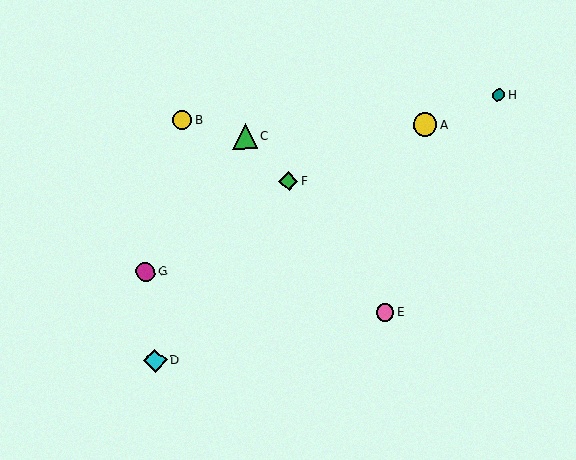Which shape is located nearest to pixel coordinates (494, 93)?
The teal circle (labeled H) at (499, 95) is nearest to that location.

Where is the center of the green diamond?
The center of the green diamond is at (289, 181).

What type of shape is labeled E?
Shape E is a pink circle.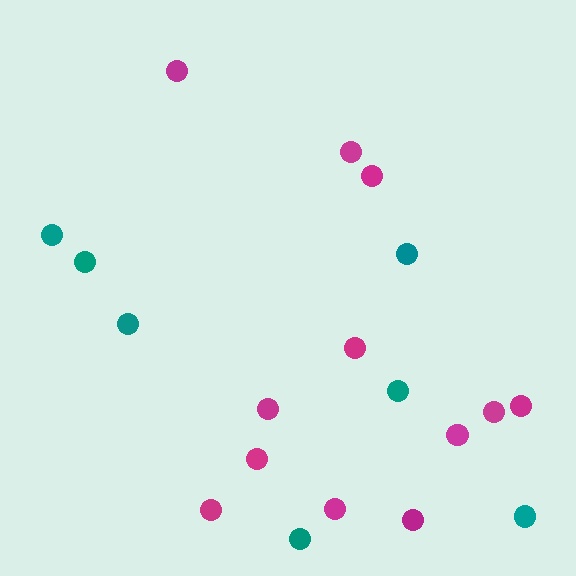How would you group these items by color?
There are 2 groups: one group of teal circles (7) and one group of magenta circles (12).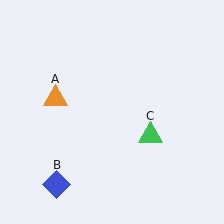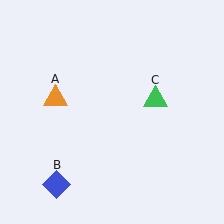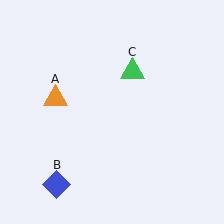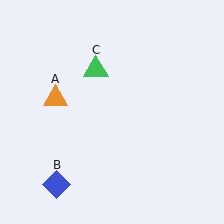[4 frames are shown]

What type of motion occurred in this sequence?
The green triangle (object C) rotated counterclockwise around the center of the scene.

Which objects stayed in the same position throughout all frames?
Orange triangle (object A) and blue diamond (object B) remained stationary.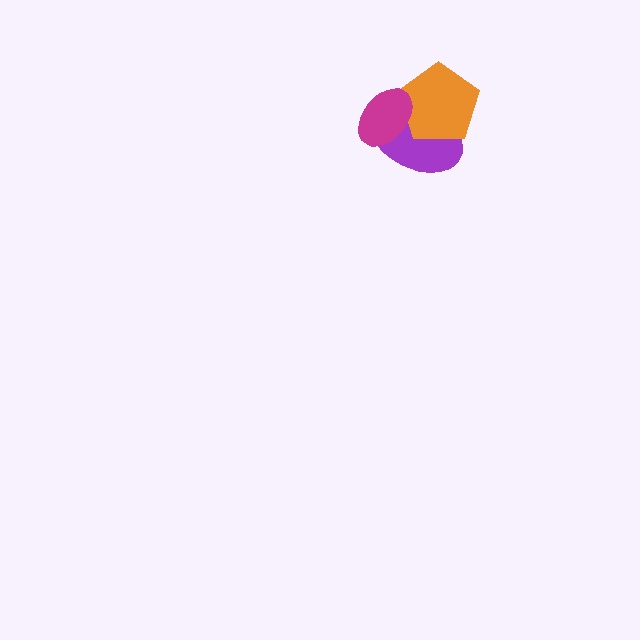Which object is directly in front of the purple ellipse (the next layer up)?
The orange pentagon is directly in front of the purple ellipse.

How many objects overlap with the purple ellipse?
2 objects overlap with the purple ellipse.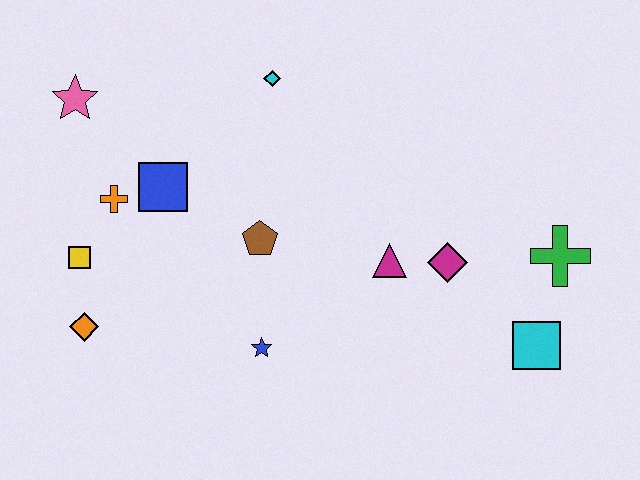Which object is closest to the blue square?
The orange cross is closest to the blue square.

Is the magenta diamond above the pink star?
No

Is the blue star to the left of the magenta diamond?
Yes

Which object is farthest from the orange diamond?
The green cross is farthest from the orange diamond.